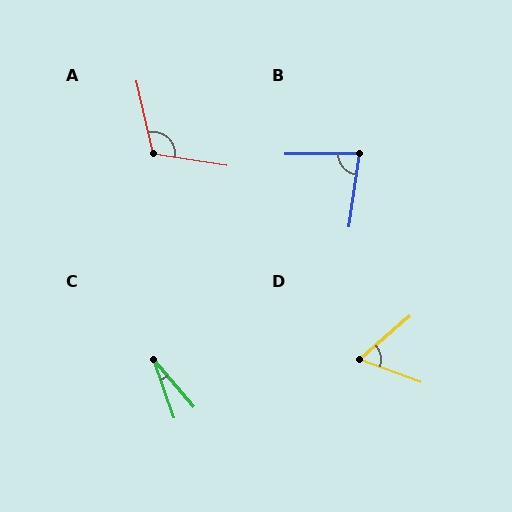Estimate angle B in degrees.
Approximately 81 degrees.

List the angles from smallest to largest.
C (22°), D (61°), B (81°), A (111°).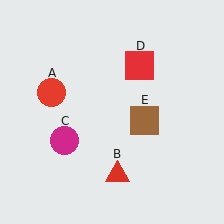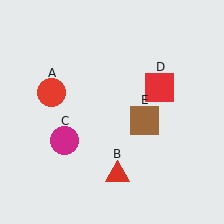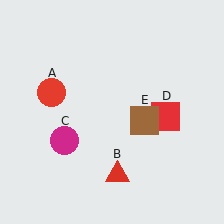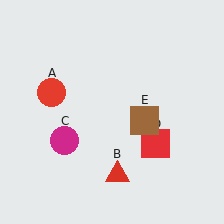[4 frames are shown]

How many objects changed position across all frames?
1 object changed position: red square (object D).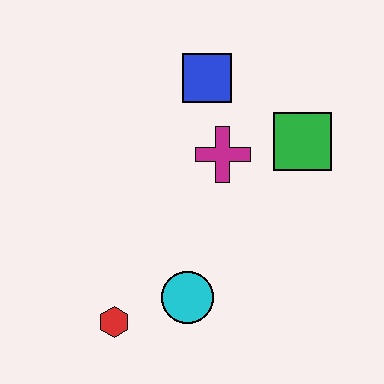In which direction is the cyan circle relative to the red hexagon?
The cyan circle is to the right of the red hexagon.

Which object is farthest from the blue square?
The red hexagon is farthest from the blue square.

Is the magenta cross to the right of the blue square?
Yes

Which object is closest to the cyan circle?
The red hexagon is closest to the cyan circle.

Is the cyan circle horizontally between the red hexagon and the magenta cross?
Yes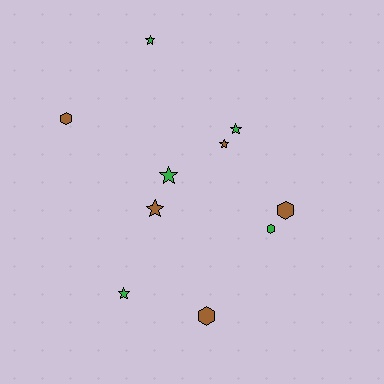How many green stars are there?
There are 4 green stars.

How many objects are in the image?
There are 10 objects.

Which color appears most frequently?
Brown, with 5 objects.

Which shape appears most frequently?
Star, with 6 objects.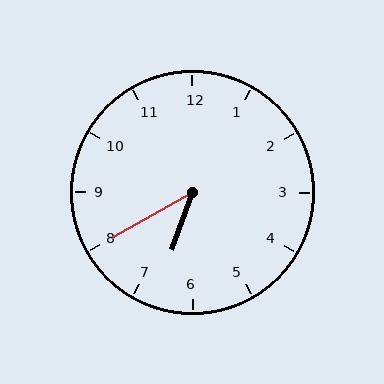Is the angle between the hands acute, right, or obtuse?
It is acute.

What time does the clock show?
6:40.